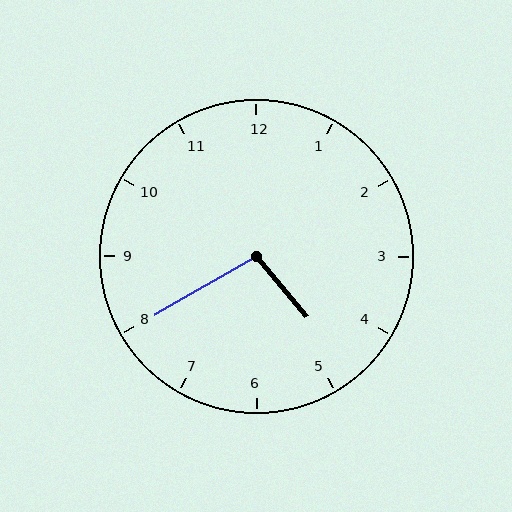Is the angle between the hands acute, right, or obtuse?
It is obtuse.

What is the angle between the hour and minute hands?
Approximately 100 degrees.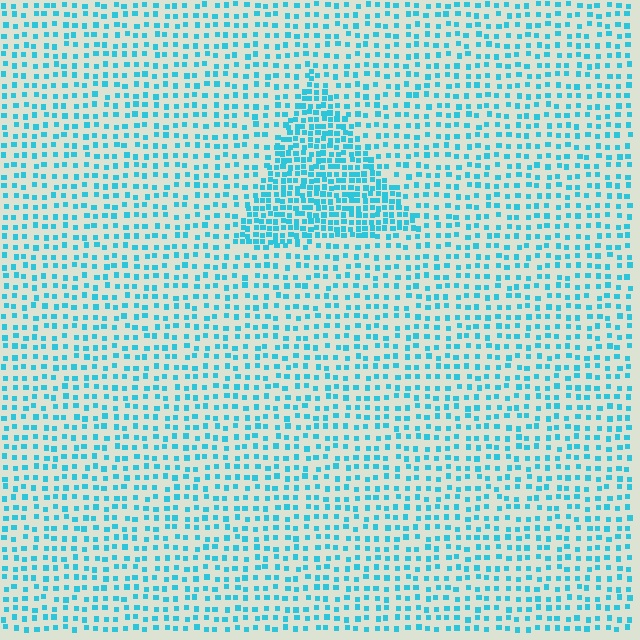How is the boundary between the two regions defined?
The boundary is defined by a change in element density (approximately 2.2x ratio). All elements are the same color, size, and shape.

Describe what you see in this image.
The image contains small cyan elements arranged at two different densities. A triangle-shaped region is visible where the elements are more densely packed than the surrounding area.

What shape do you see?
I see a triangle.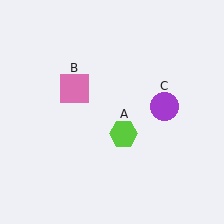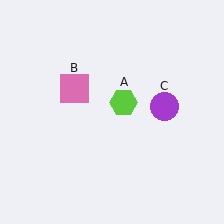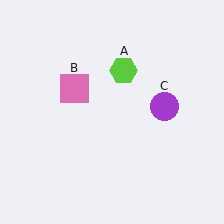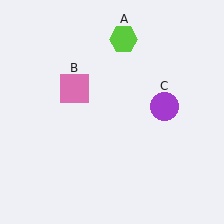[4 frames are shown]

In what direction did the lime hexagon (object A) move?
The lime hexagon (object A) moved up.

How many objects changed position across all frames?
1 object changed position: lime hexagon (object A).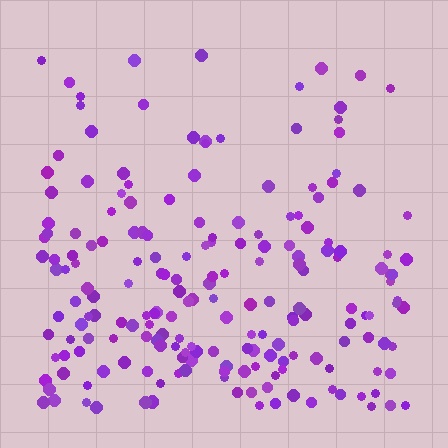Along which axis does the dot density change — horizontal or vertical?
Vertical.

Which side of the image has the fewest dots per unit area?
The top.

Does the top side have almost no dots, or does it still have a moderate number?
Still a moderate number, just noticeably fewer than the bottom.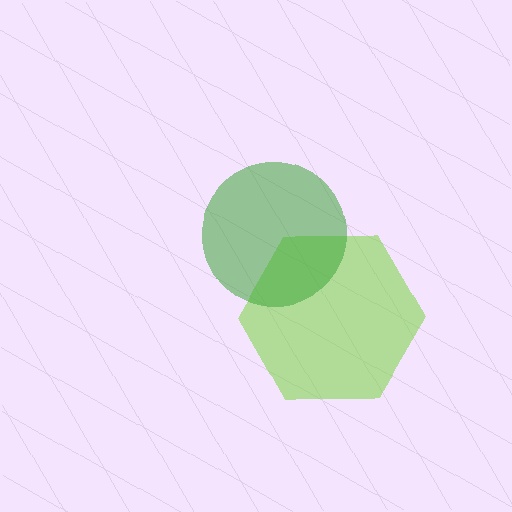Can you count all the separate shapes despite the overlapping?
Yes, there are 2 separate shapes.